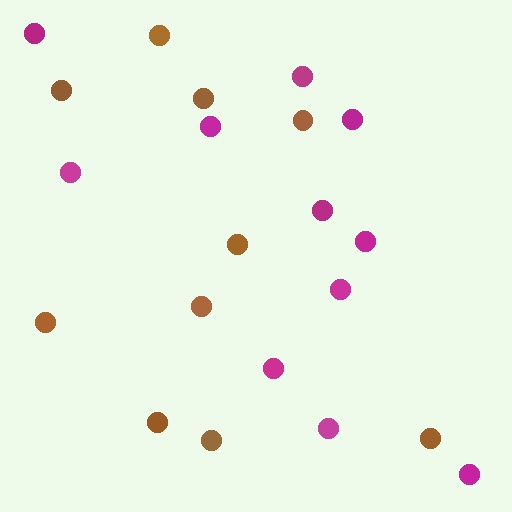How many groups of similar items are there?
There are 2 groups: one group of brown circles (10) and one group of magenta circles (11).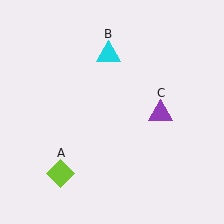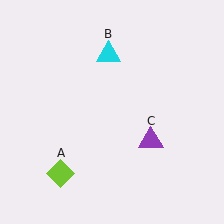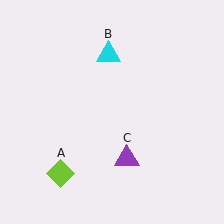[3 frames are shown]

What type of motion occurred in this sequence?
The purple triangle (object C) rotated clockwise around the center of the scene.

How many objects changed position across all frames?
1 object changed position: purple triangle (object C).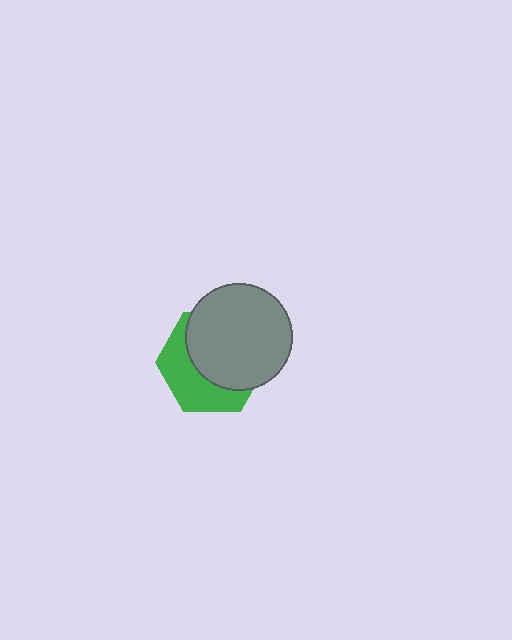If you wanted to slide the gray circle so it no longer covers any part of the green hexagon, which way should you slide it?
Slide it toward the upper-right — that is the most direct way to separate the two shapes.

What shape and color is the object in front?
The object in front is a gray circle.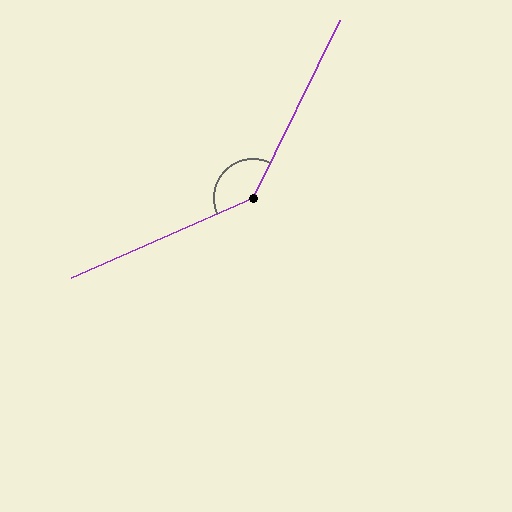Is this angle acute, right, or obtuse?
It is obtuse.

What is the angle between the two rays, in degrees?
Approximately 140 degrees.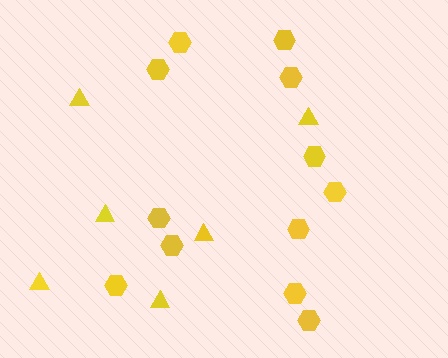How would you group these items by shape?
There are 2 groups: one group of triangles (6) and one group of hexagons (12).